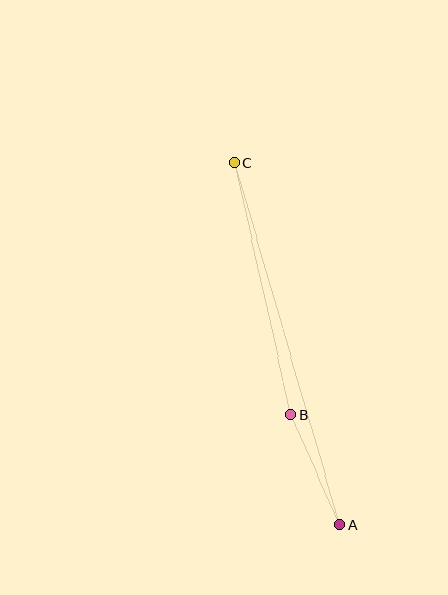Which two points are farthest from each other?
Points A and C are farthest from each other.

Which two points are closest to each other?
Points A and B are closest to each other.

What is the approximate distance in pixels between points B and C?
The distance between B and C is approximately 258 pixels.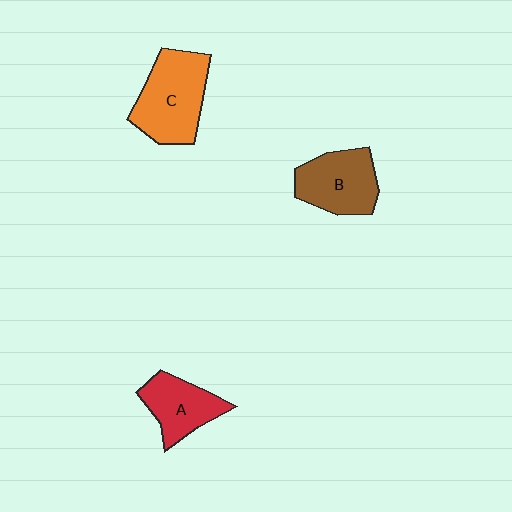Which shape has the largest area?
Shape C (orange).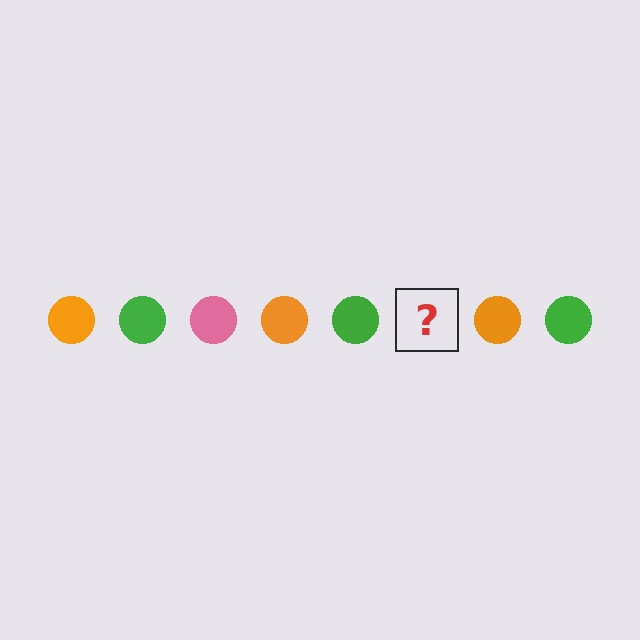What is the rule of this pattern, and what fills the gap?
The rule is that the pattern cycles through orange, green, pink circles. The gap should be filled with a pink circle.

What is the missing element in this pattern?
The missing element is a pink circle.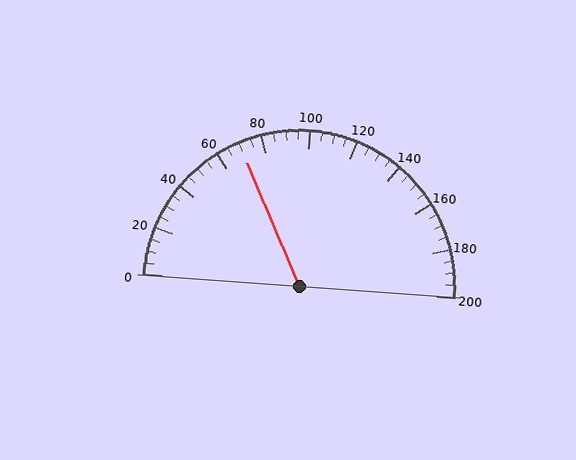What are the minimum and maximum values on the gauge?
The gauge ranges from 0 to 200.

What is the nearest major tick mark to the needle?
The nearest major tick mark is 80.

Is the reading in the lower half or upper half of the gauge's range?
The reading is in the lower half of the range (0 to 200).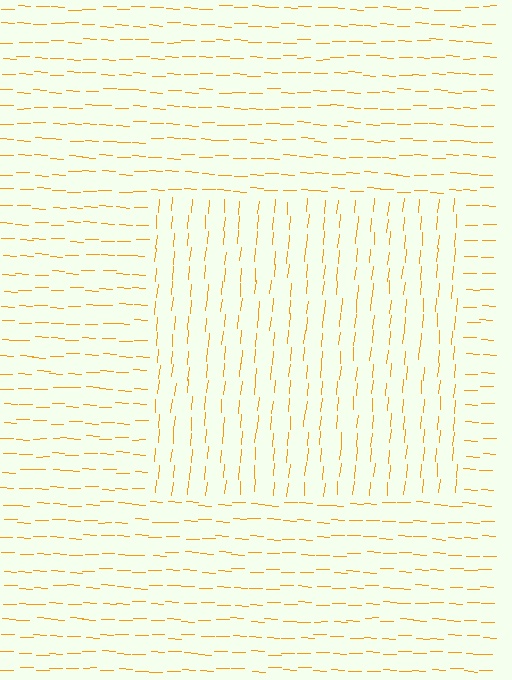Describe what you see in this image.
The image is filled with small orange line segments. A rectangle region in the image has lines oriented differently from the surrounding lines, creating a visible texture boundary.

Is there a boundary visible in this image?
Yes, there is a texture boundary formed by a change in line orientation.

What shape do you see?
I see a rectangle.